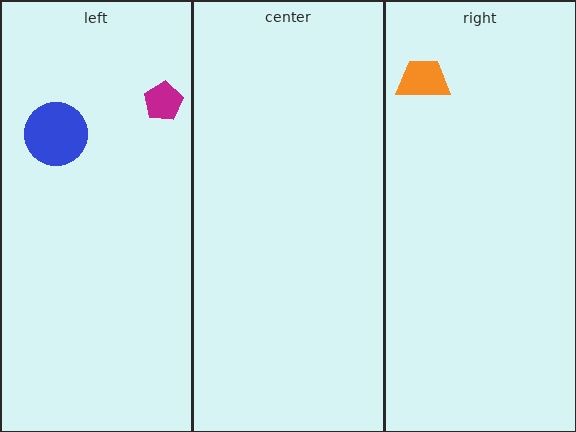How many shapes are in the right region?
1.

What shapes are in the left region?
The blue circle, the magenta pentagon.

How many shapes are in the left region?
2.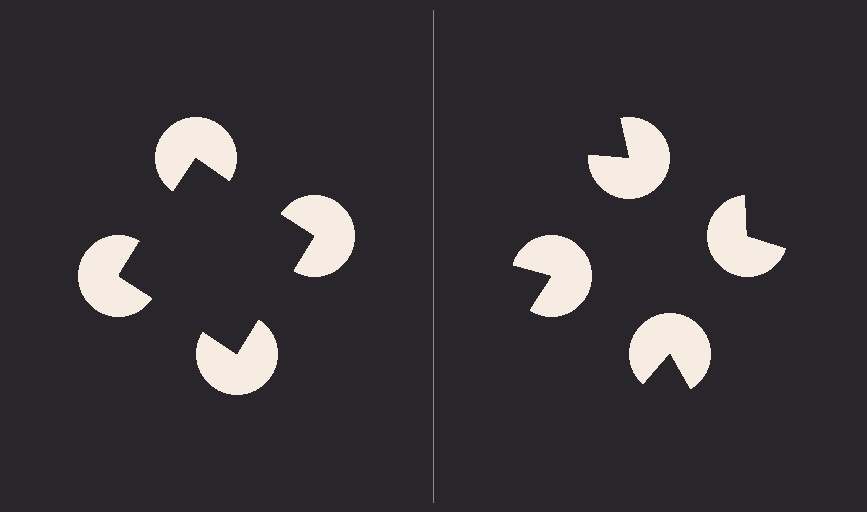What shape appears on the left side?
An illusory square.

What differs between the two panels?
The pac-man discs are positioned identically on both sides; only the wedge orientations differ. On the left they align to a square; on the right they are misaligned.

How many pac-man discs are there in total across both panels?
8 — 4 on each side.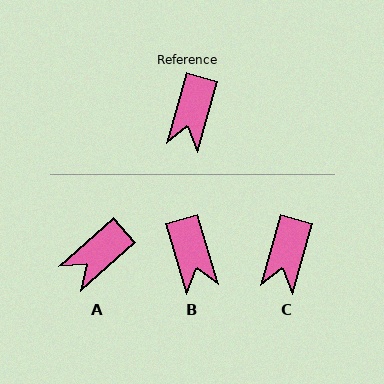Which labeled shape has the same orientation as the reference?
C.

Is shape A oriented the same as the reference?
No, it is off by about 32 degrees.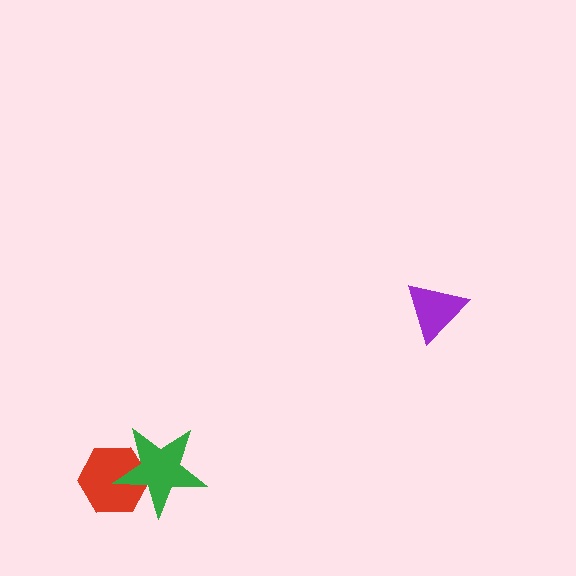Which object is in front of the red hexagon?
The green star is in front of the red hexagon.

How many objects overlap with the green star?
1 object overlaps with the green star.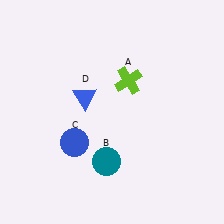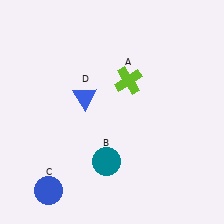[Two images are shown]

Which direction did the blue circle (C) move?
The blue circle (C) moved down.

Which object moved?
The blue circle (C) moved down.